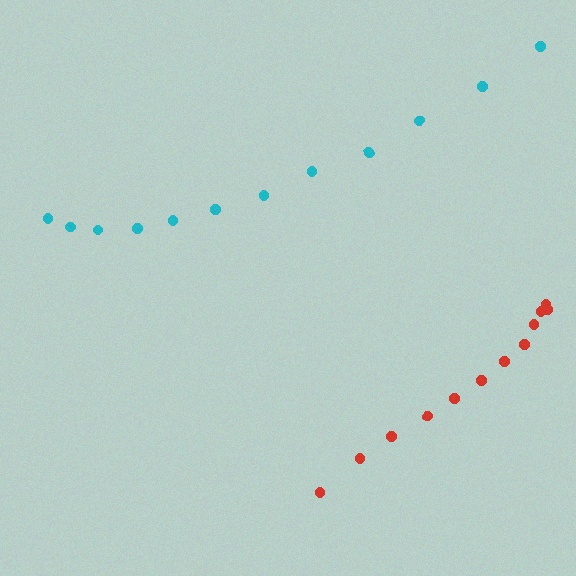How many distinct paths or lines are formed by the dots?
There are 2 distinct paths.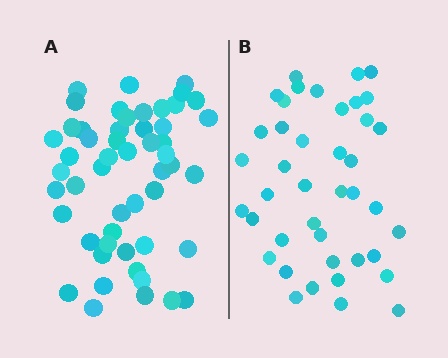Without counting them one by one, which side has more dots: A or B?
Region A (the left region) has more dots.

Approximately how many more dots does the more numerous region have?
Region A has roughly 12 or so more dots than region B.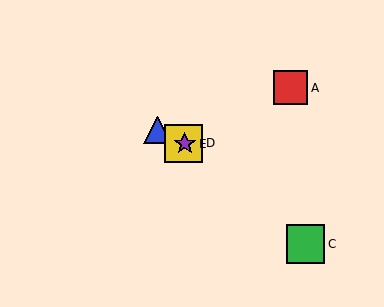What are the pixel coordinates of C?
Object C is at (306, 244).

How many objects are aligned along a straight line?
3 objects (B, D, E) are aligned along a straight line.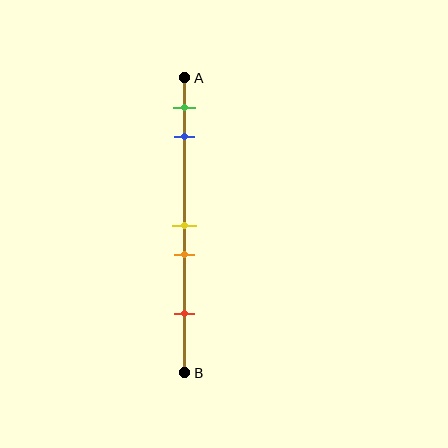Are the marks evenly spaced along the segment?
No, the marks are not evenly spaced.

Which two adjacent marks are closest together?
The yellow and orange marks are the closest adjacent pair.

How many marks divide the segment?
There are 5 marks dividing the segment.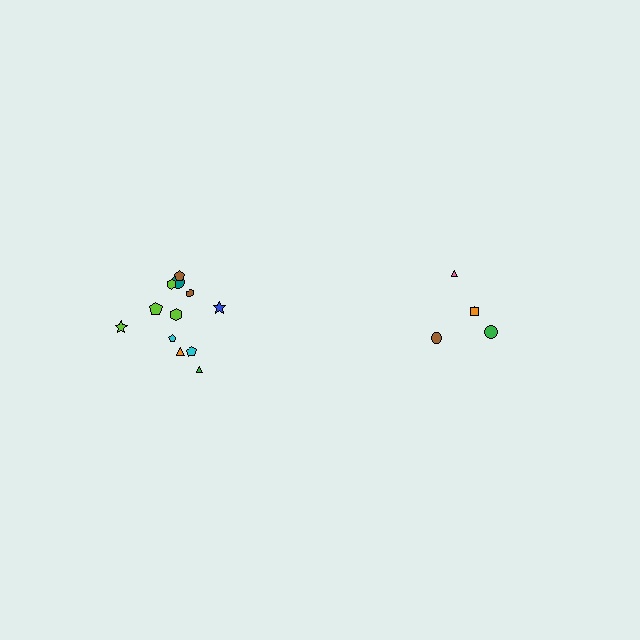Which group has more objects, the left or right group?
The left group.